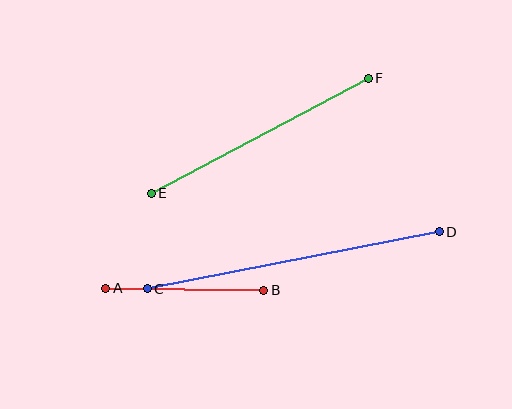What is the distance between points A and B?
The distance is approximately 158 pixels.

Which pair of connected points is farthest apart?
Points C and D are farthest apart.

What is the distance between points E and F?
The distance is approximately 246 pixels.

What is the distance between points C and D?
The distance is approximately 298 pixels.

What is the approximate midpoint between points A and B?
The midpoint is at approximately (185, 289) pixels.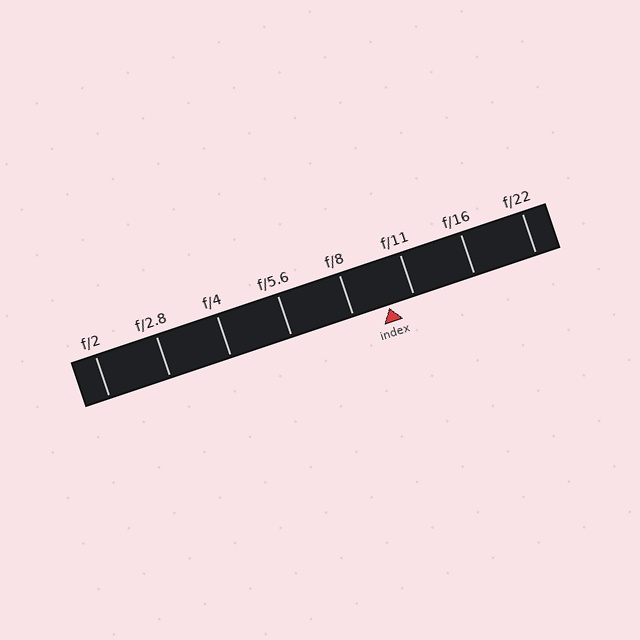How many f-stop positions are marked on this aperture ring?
There are 8 f-stop positions marked.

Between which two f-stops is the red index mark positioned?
The index mark is between f/8 and f/11.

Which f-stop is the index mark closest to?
The index mark is closest to f/11.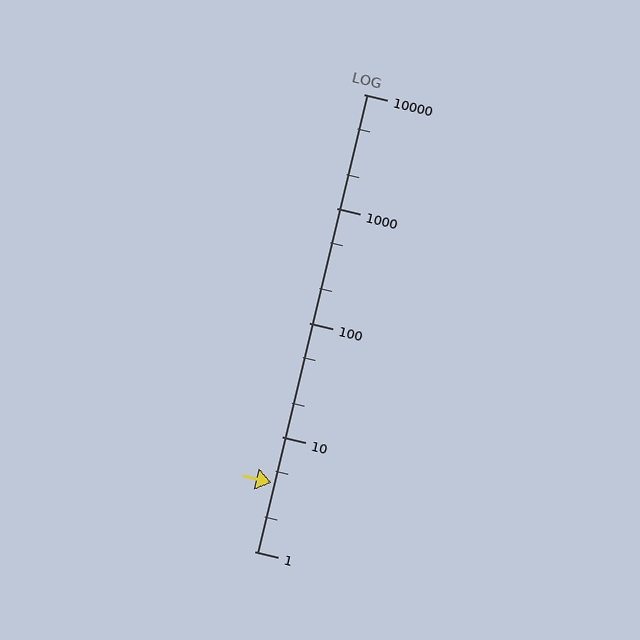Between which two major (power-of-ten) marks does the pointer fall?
The pointer is between 1 and 10.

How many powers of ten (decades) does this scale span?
The scale spans 4 decades, from 1 to 10000.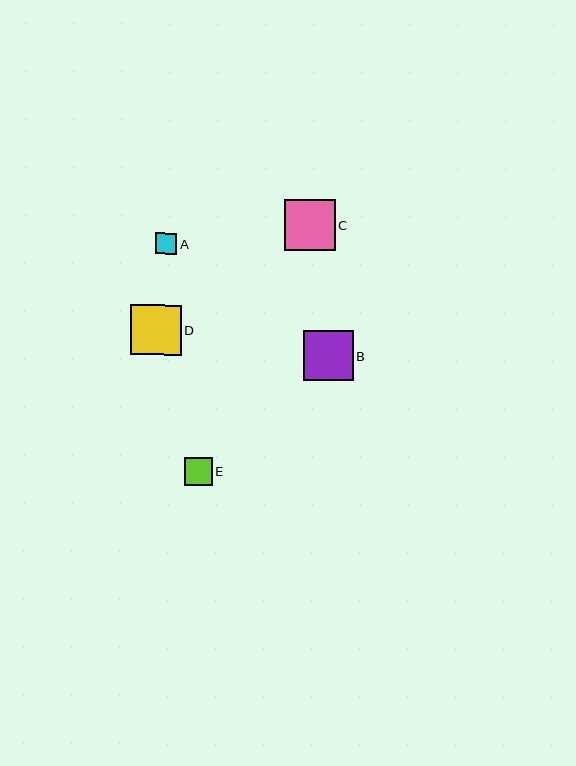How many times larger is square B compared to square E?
Square B is approximately 1.8 times the size of square E.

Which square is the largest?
Square D is the largest with a size of approximately 50 pixels.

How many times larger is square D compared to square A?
Square D is approximately 2.4 times the size of square A.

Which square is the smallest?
Square A is the smallest with a size of approximately 21 pixels.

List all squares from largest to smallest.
From largest to smallest: D, C, B, E, A.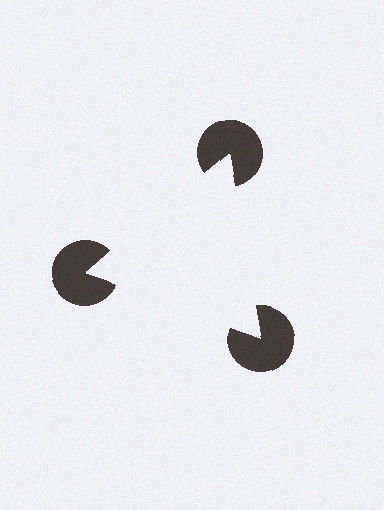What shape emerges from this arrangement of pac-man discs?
An illusory triangle — its edges are inferred from the aligned wedge cuts in the pac-man discs, not physically drawn.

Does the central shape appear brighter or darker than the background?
It typically appears slightly brighter than the background, even though no actual brightness change is drawn.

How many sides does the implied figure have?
3 sides.